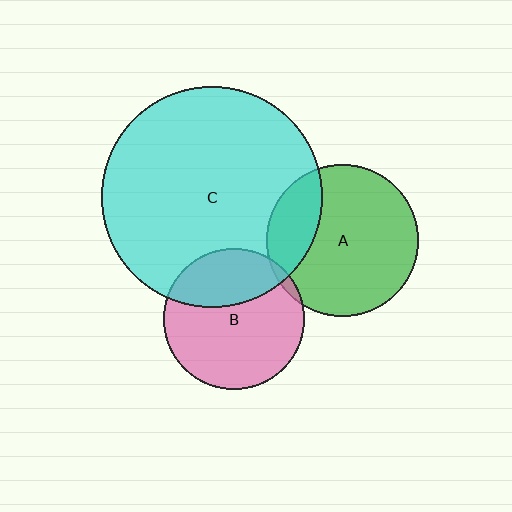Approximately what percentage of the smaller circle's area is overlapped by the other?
Approximately 5%.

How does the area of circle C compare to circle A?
Approximately 2.1 times.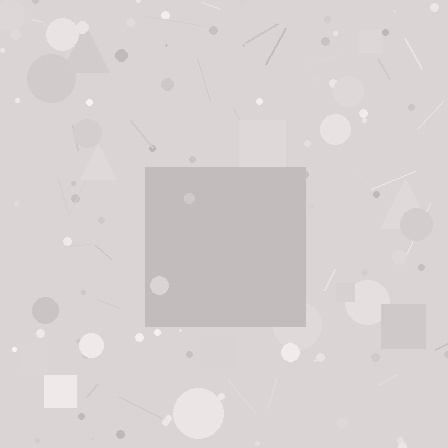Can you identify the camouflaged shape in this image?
The camouflaged shape is a square.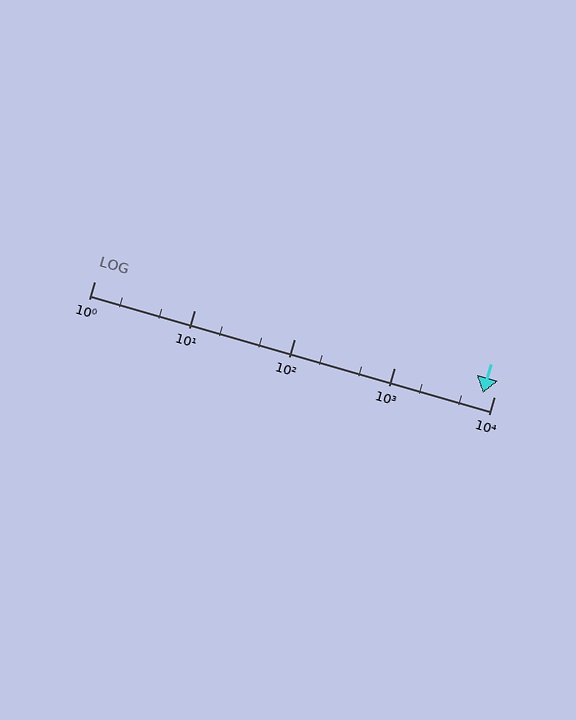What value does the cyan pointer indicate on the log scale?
The pointer indicates approximately 7800.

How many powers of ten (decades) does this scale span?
The scale spans 4 decades, from 1 to 10000.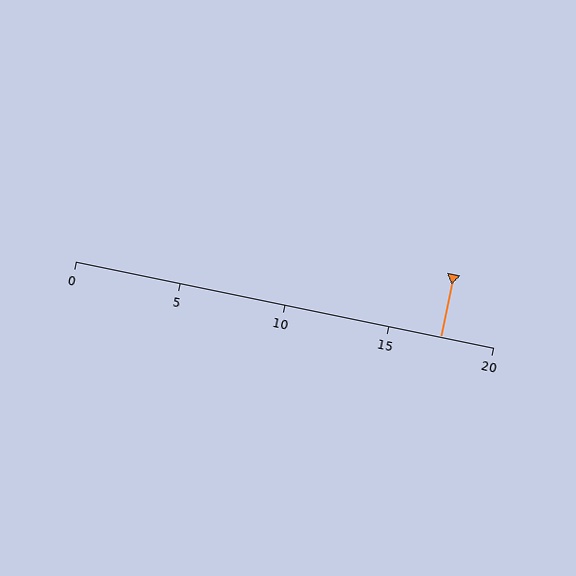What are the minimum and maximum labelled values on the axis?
The axis runs from 0 to 20.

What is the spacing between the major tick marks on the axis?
The major ticks are spaced 5 apart.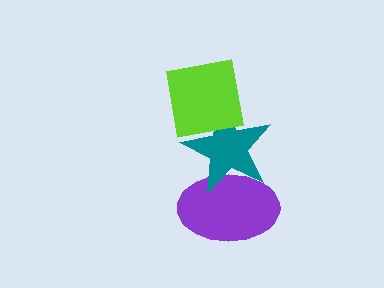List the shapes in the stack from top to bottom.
From top to bottom: the lime square, the teal star, the purple ellipse.